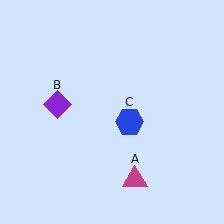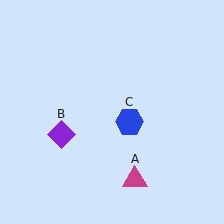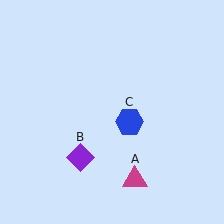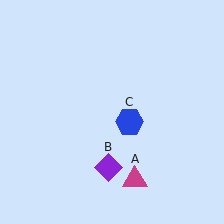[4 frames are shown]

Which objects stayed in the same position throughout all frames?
Magenta triangle (object A) and blue hexagon (object C) remained stationary.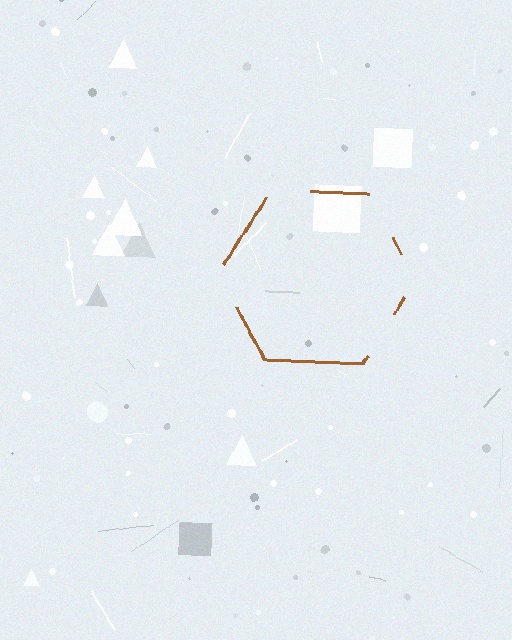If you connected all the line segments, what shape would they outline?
They would outline a hexagon.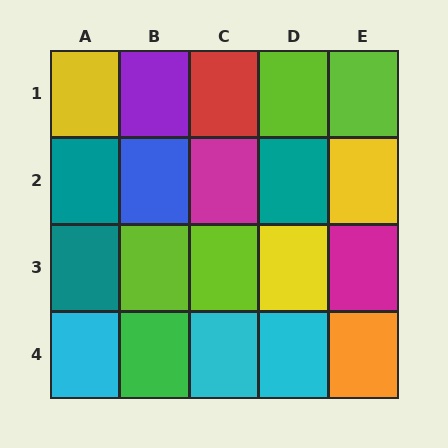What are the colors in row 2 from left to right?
Teal, blue, magenta, teal, yellow.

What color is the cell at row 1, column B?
Purple.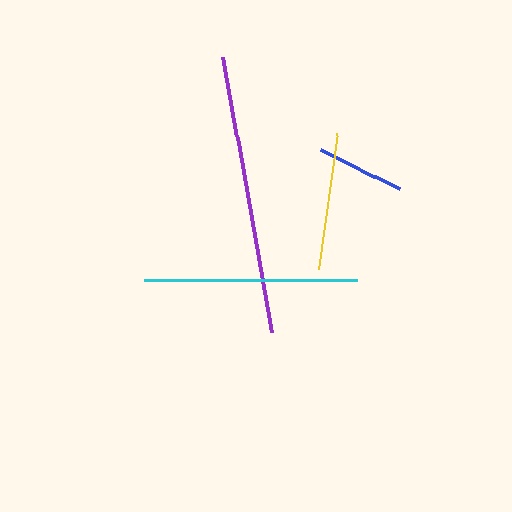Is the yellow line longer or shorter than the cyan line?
The cyan line is longer than the yellow line.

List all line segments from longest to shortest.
From longest to shortest: purple, cyan, yellow, blue.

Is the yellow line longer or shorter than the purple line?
The purple line is longer than the yellow line.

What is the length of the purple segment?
The purple segment is approximately 279 pixels long.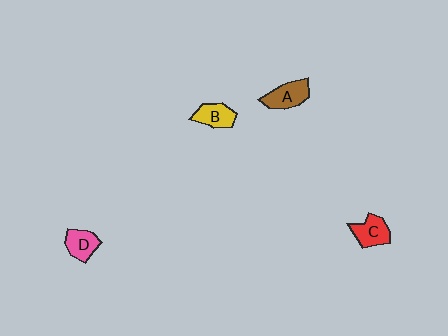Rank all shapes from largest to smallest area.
From largest to smallest: A (brown), C (red), B (yellow), D (pink).